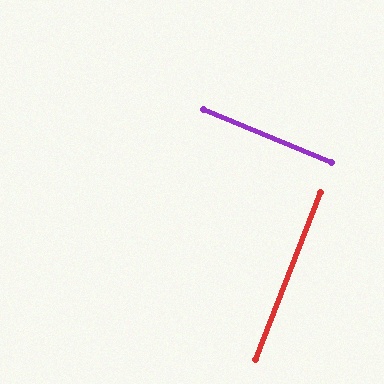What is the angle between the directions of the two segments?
Approximately 89 degrees.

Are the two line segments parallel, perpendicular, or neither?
Perpendicular — they meet at approximately 89°.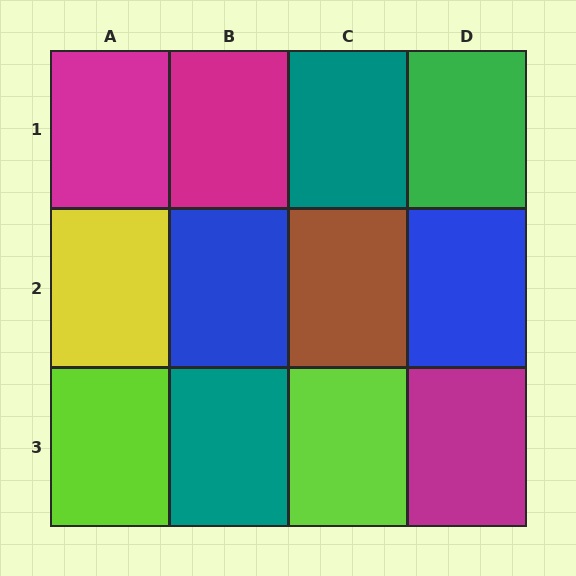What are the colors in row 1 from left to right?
Magenta, magenta, teal, green.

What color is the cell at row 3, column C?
Lime.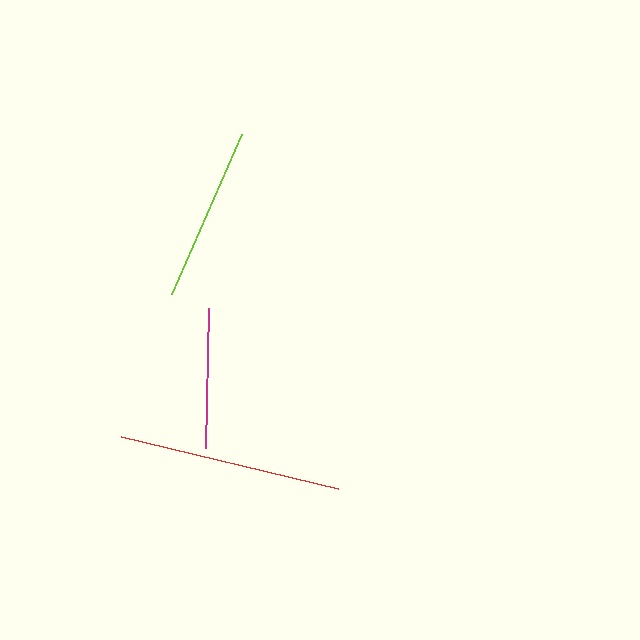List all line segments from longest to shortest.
From longest to shortest: red, lime, magenta.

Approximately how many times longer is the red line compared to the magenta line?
The red line is approximately 1.6 times the length of the magenta line.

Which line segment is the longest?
The red line is the longest at approximately 223 pixels.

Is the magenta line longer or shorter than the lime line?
The lime line is longer than the magenta line.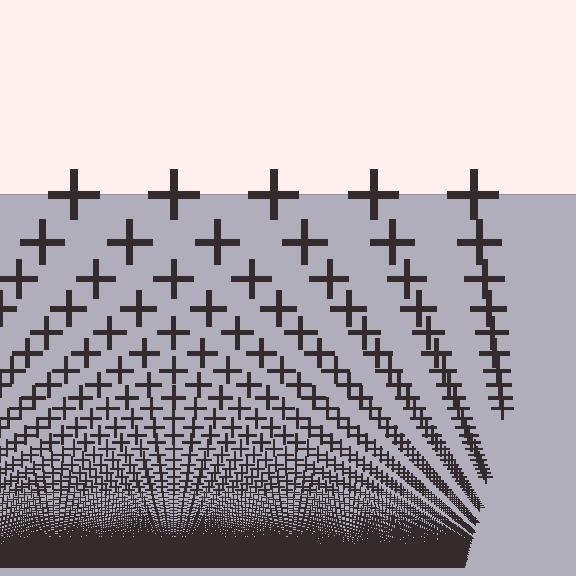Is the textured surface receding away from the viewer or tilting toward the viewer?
The surface appears to tilt toward the viewer. Texture elements get larger and sparser toward the top.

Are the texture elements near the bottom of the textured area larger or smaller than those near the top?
Smaller. The gradient is inverted — elements near the bottom are smaller and denser.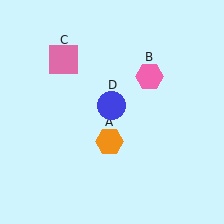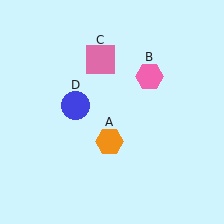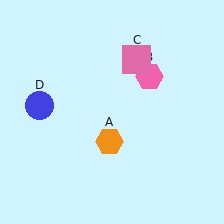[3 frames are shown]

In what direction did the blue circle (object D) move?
The blue circle (object D) moved left.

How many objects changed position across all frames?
2 objects changed position: pink square (object C), blue circle (object D).